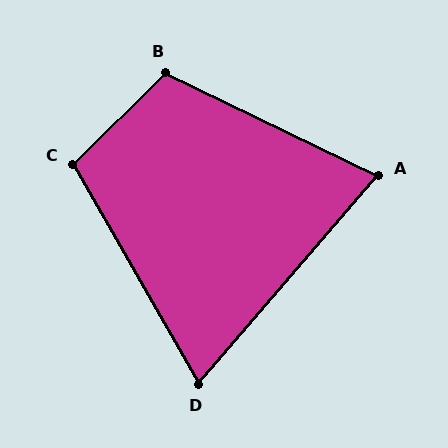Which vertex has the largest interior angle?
B, at approximately 109 degrees.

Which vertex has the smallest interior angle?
D, at approximately 71 degrees.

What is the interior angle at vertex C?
Approximately 105 degrees (obtuse).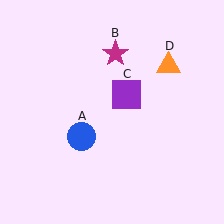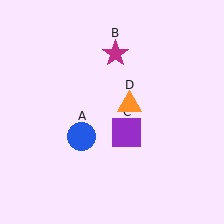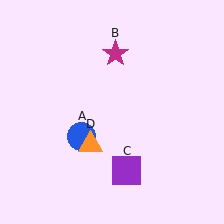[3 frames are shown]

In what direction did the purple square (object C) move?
The purple square (object C) moved down.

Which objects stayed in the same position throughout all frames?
Blue circle (object A) and magenta star (object B) remained stationary.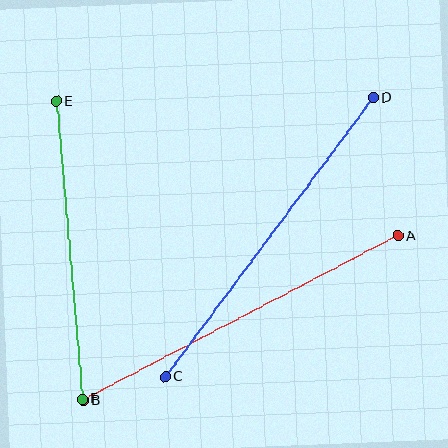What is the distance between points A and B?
The distance is approximately 355 pixels.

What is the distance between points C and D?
The distance is approximately 348 pixels.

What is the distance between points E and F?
The distance is approximately 299 pixels.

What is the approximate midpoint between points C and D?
The midpoint is at approximately (269, 237) pixels.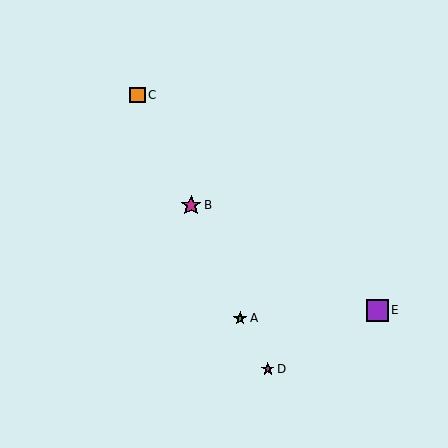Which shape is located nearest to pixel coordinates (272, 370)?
The magenta star (labeled D) at (268, 369) is nearest to that location.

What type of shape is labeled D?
Shape D is a magenta star.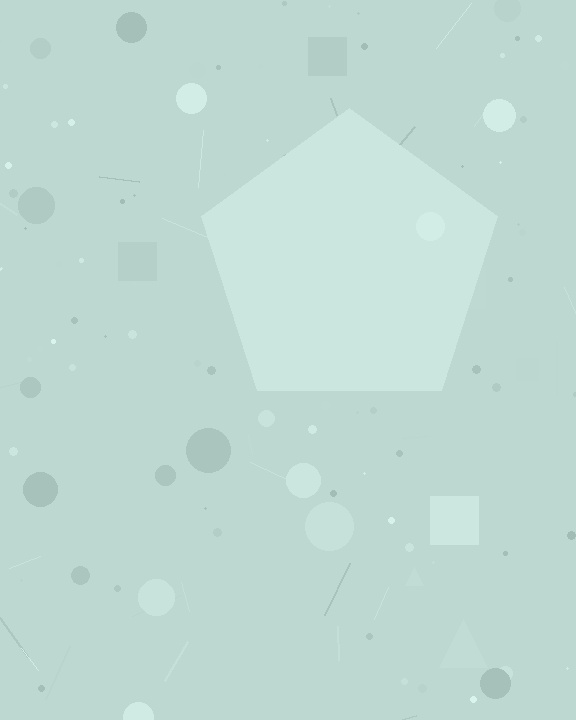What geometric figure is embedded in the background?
A pentagon is embedded in the background.